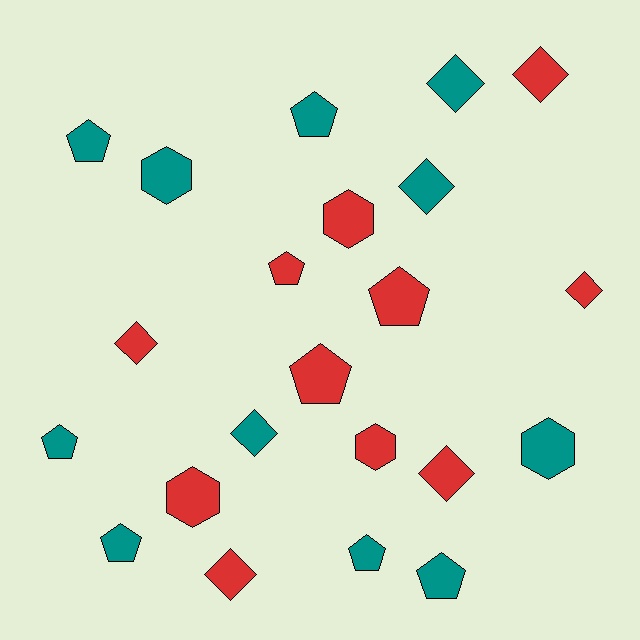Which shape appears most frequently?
Pentagon, with 9 objects.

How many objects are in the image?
There are 22 objects.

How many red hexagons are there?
There are 3 red hexagons.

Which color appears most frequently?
Teal, with 11 objects.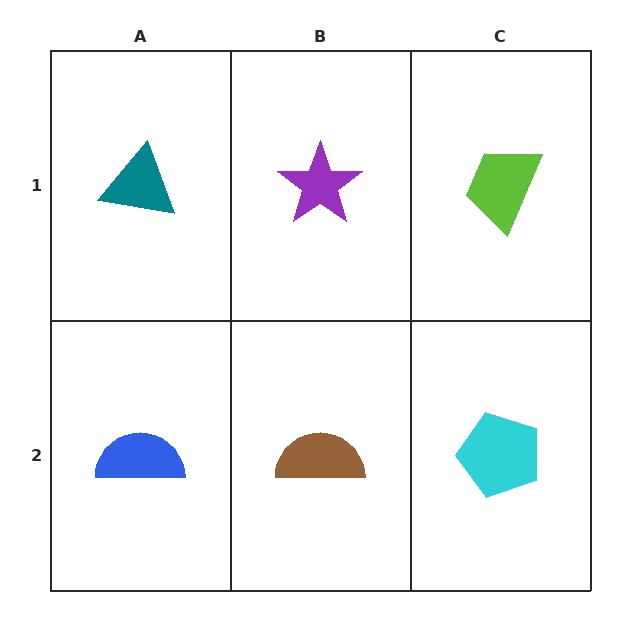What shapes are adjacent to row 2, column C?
A lime trapezoid (row 1, column C), a brown semicircle (row 2, column B).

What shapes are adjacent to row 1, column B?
A brown semicircle (row 2, column B), a teal triangle (row 1, column A), a lime trapezoid (row 1, column C).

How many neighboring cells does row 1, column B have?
3.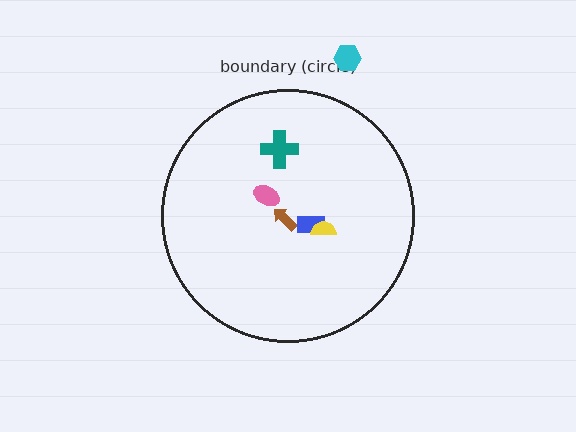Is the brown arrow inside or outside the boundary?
Inside.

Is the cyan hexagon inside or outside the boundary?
Outside.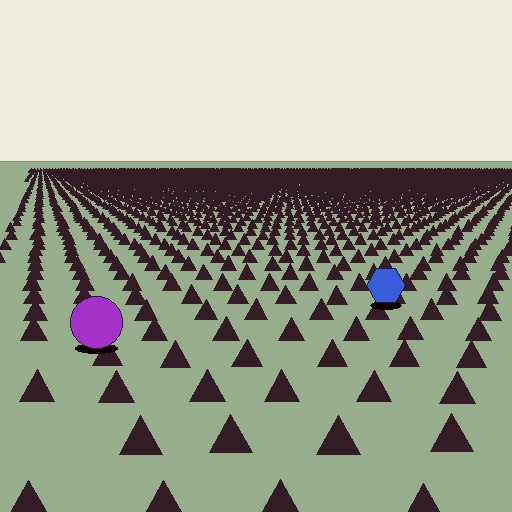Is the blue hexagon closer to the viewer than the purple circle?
No. The purple circle is closer — you can tell from the texture gradient: the ground texture is coarser near it.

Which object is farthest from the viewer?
The blue hexagon is farthest from the viewer. It appears smaller and the ground texture around it is denser.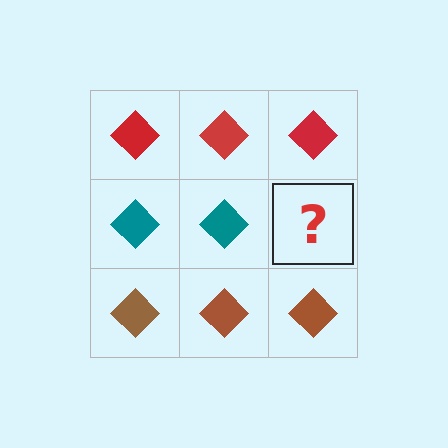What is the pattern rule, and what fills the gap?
The rule is that each row has a consistent color. The gap should be filled with a teal diamond.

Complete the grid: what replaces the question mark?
The question mark should be replaced with a teal diamond.